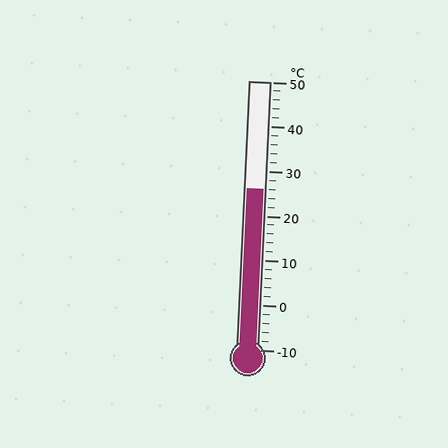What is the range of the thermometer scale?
The thermometer scale ranges from -10°C to 50°C.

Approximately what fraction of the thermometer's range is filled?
The thermometer is filled to approximately 60% of its range.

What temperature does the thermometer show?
The thermometer shows approximately 26°C.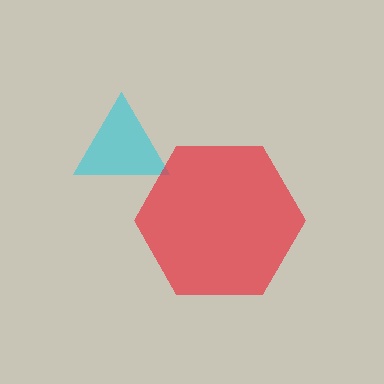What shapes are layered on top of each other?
The layered shapes are: a cyan triangle, a red hexagon.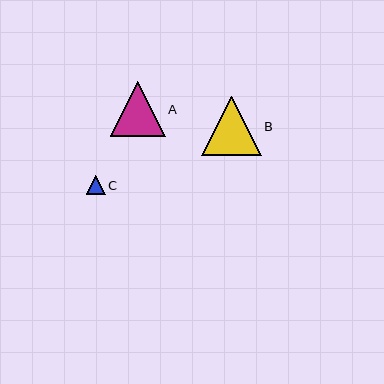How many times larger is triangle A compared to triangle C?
Triangle A is approximately 3.0 times the size of triangle C.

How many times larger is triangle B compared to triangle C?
Triangle B is approximately 3.2 times the size of triangle C.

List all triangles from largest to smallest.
From largest to smallest: B, A, C.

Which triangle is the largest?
Triangle B is the largest with a size of approximately 59 pixels.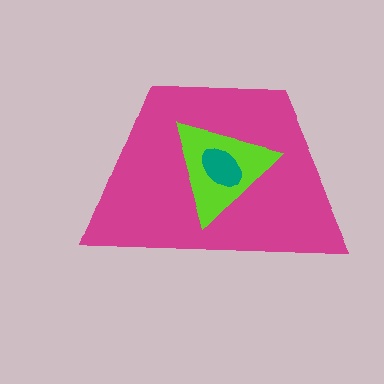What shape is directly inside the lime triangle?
The teal ellipse.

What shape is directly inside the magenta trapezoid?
The lime triangle.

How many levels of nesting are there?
3.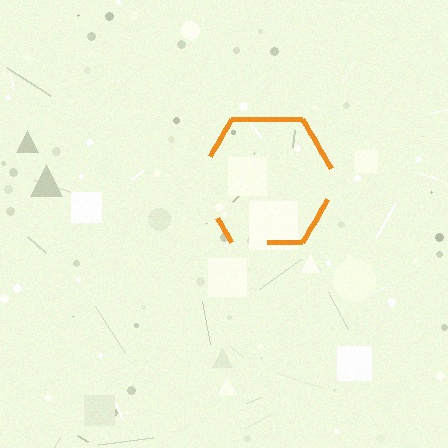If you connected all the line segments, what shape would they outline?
They would outline a hexagon.